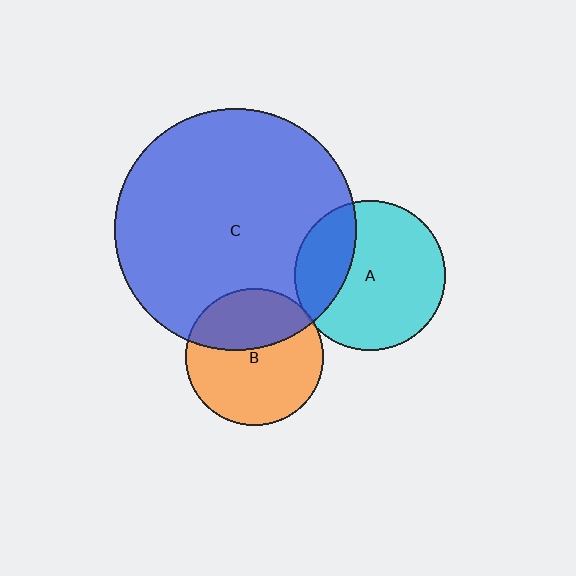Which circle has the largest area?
Circle C (blue).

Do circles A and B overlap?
Yes.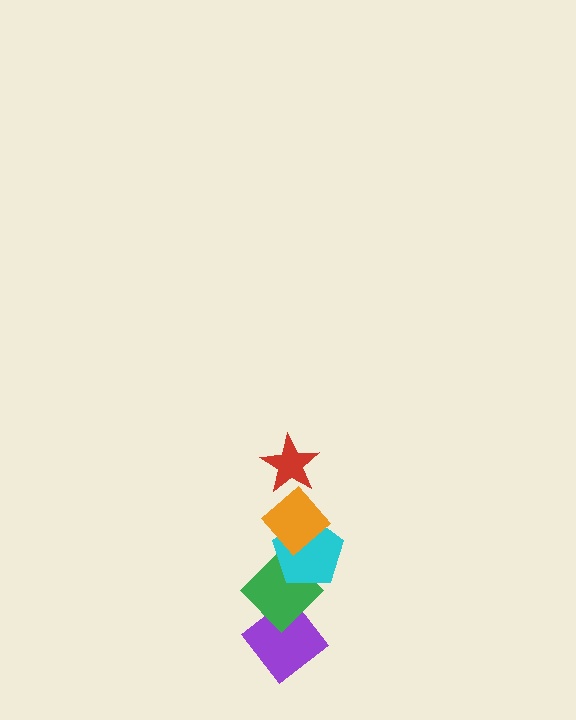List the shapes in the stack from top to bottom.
From top to bottom: the red star, the orange diamond, the cyan pentagon, the green diamond, the purple diamond.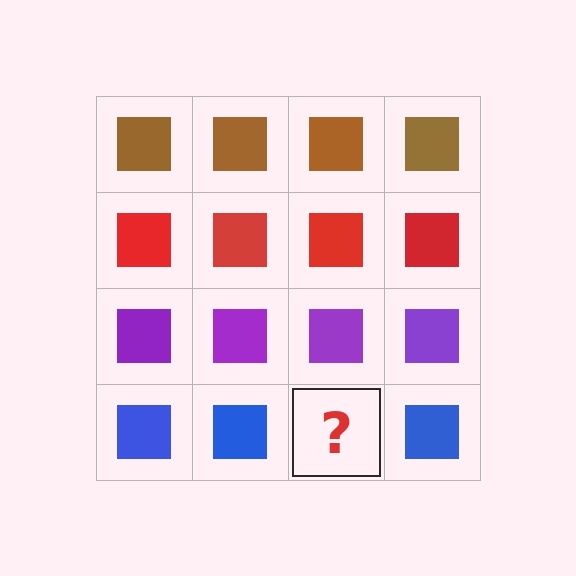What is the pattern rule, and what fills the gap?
The rule is that each row has a consistent color. The gap should be filled with a blue square.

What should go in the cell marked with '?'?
The missing cell should contain a blue square.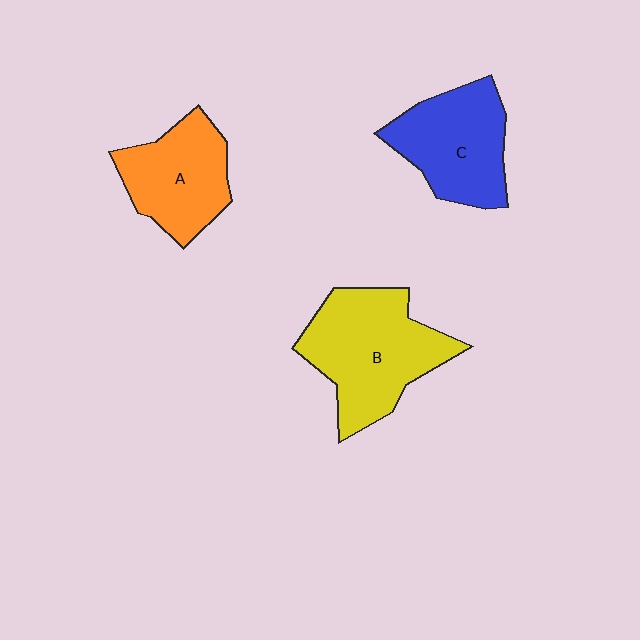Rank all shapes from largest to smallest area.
From largest to smallest: B (yellow), C (blue), A (orange).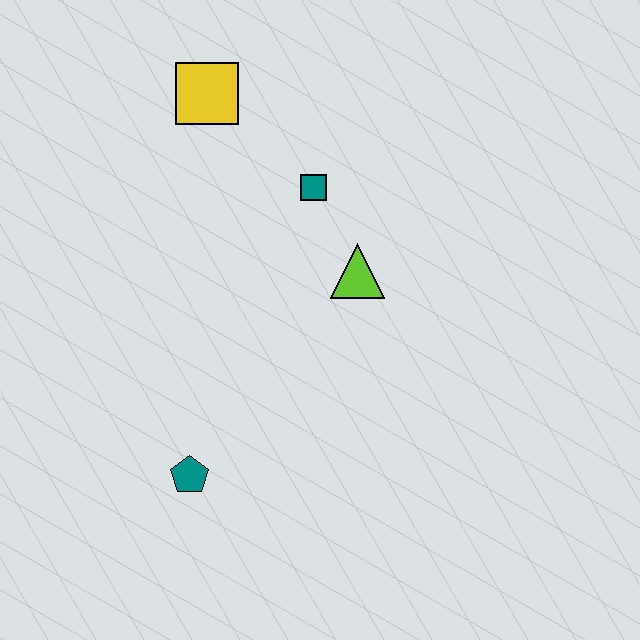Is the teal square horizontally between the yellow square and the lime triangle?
Yes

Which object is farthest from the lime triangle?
The teal pentagon is farthest from the lime triangle.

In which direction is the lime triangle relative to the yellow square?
The lime triangle is below the yellow square.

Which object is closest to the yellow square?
The teal square is closest to the yellow square.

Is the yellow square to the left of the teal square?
Yes